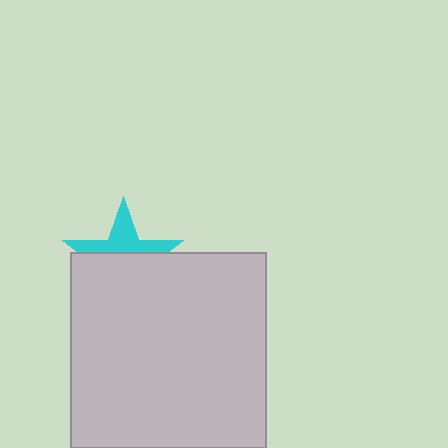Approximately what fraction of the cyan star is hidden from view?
Roughly 60% of the cyan star is hidden behind the light gray square.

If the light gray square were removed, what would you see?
You would see the complete cyan star.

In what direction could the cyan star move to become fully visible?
The cyan star could move up. That would shift it out from behind the light gray square entirely.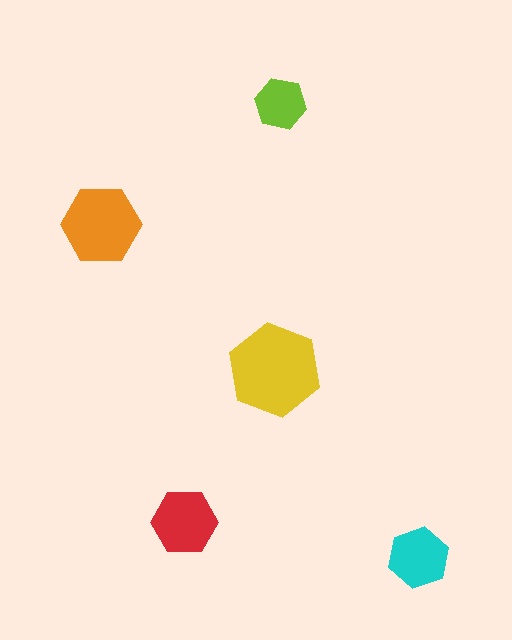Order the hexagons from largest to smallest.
the yellow one, the orange one, the red one, the cyan one, the lime one.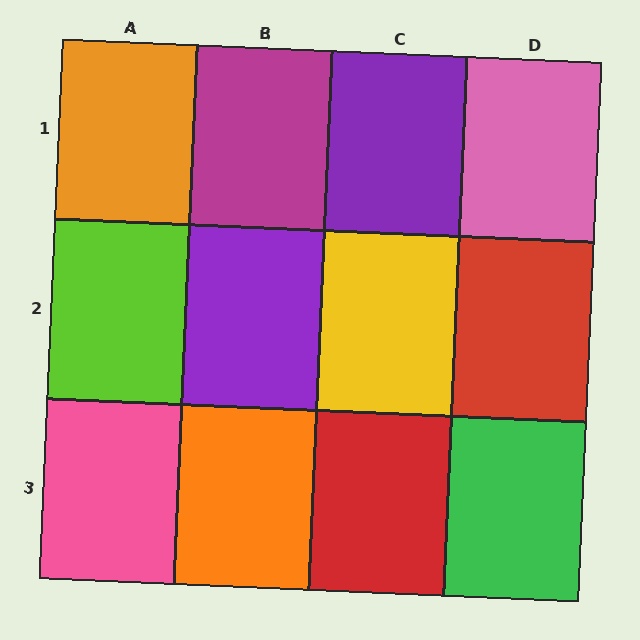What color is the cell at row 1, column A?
Orange.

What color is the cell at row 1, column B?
Magenta.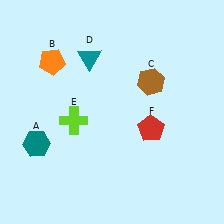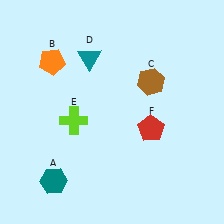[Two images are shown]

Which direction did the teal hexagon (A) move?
The teal hexagon (A) moved down.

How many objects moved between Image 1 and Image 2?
1 object moved between the two images.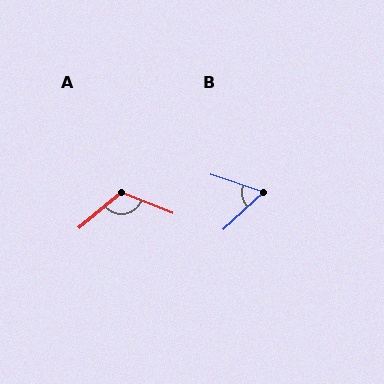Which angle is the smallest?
B, at approximately 62 degrees.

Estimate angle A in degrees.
Approximately 119 degrees.